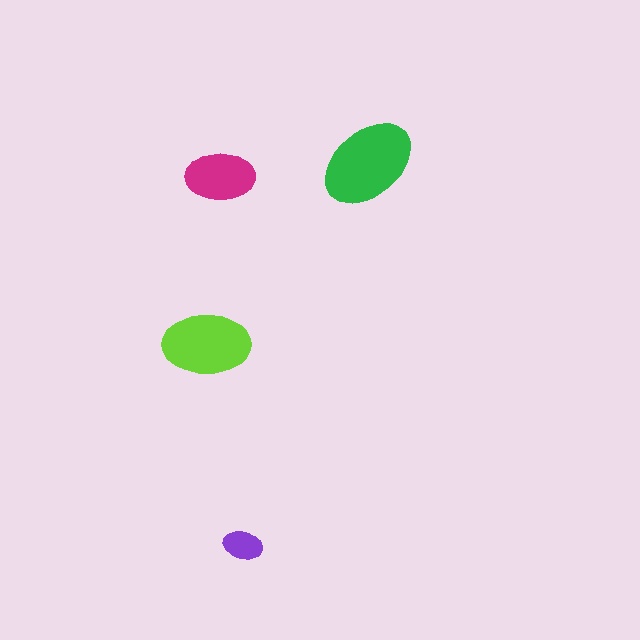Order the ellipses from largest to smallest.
the green one, the lime one, the magenta one, the purple one.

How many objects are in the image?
There are 4 objects in the image.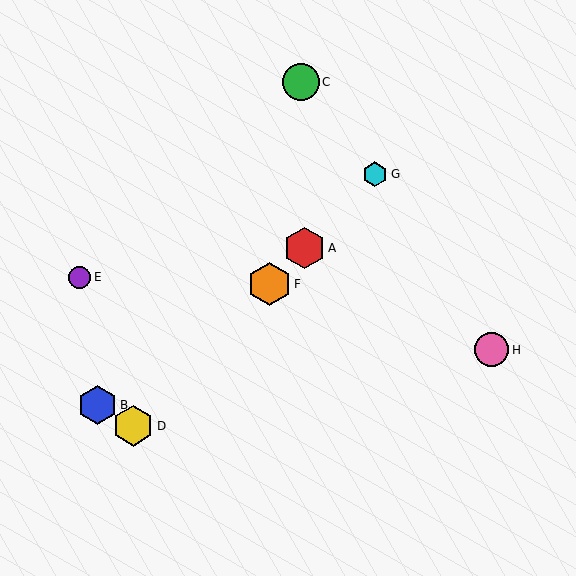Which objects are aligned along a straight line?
Objects A, D, F, G are aligned along a straight line.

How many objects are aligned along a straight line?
4 objects (A, D, F, G) are aligned along a straight line.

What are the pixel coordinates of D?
Object D is at (133, 426).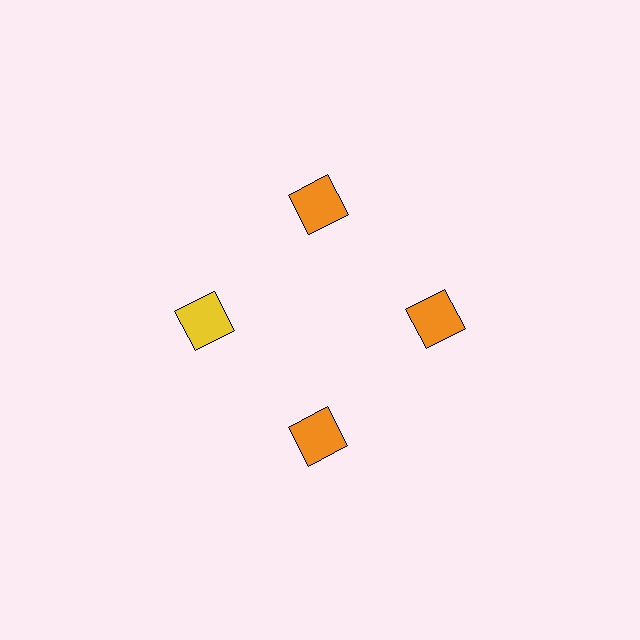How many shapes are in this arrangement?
There are 4 shapes arranged in a ring pattern.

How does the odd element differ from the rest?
It has a different color: yellow instead of orange.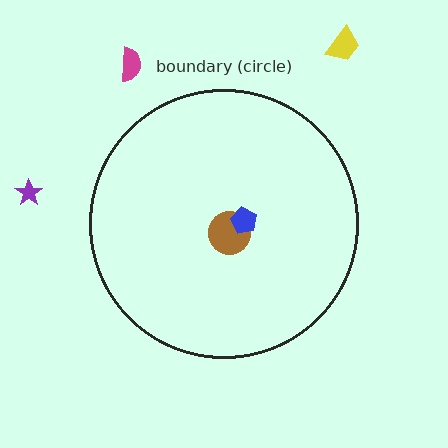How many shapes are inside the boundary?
2 inside, 3 outside.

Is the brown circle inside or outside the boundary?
Inside.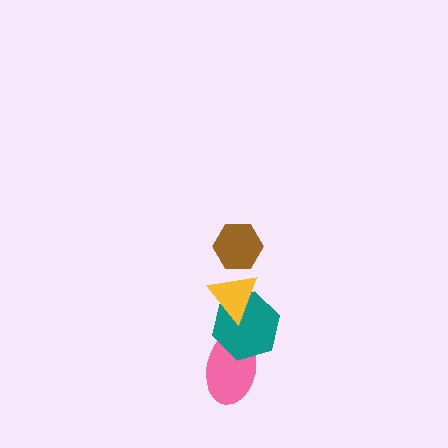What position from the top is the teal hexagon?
The teal hexagon is 3rd from the top.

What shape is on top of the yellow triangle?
The brown hexagon is on top of the yellow triangle.